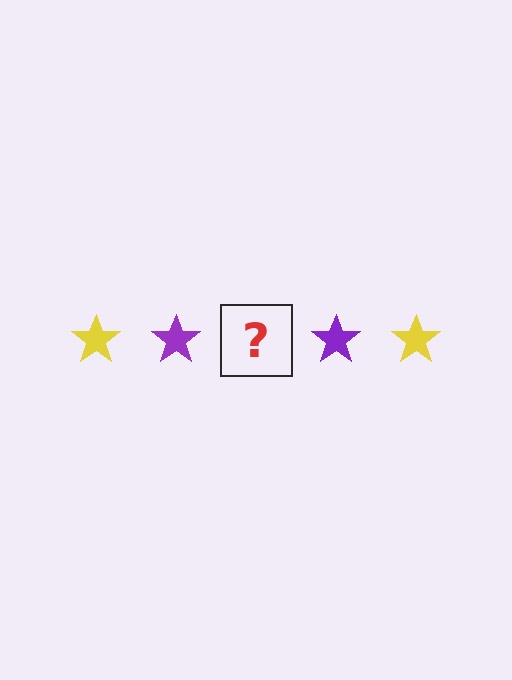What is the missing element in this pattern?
The missing element is a yellow star.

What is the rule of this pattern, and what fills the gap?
The rule is that the pattern cycles through yellow, purple stars. The gap should be filled with a yellow star.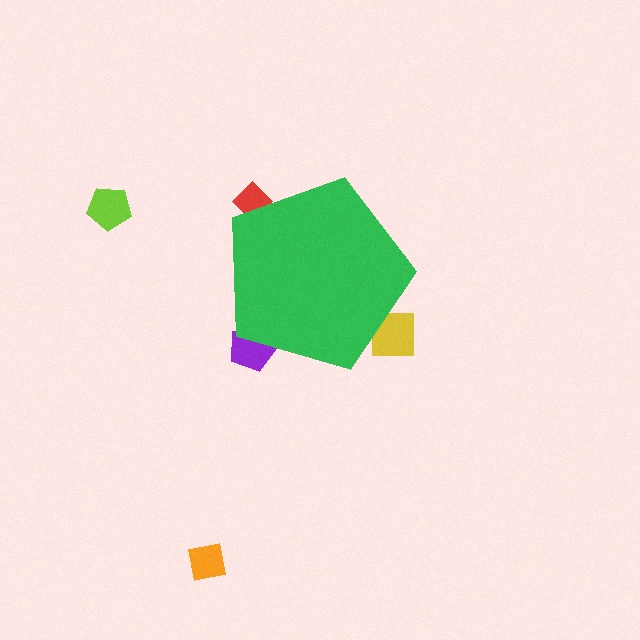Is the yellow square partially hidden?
Yes, the yellow square is partially hidden behind the green pentagon.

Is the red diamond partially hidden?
Yes, the red diamond is partially hidden behind the green pentagon.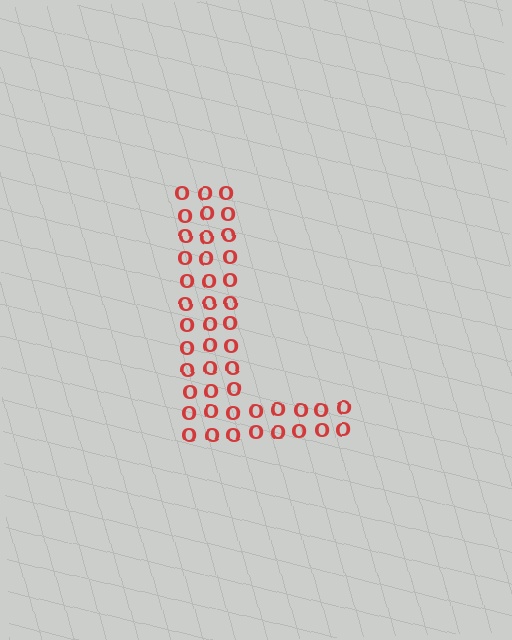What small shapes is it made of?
It is made of small letter O's.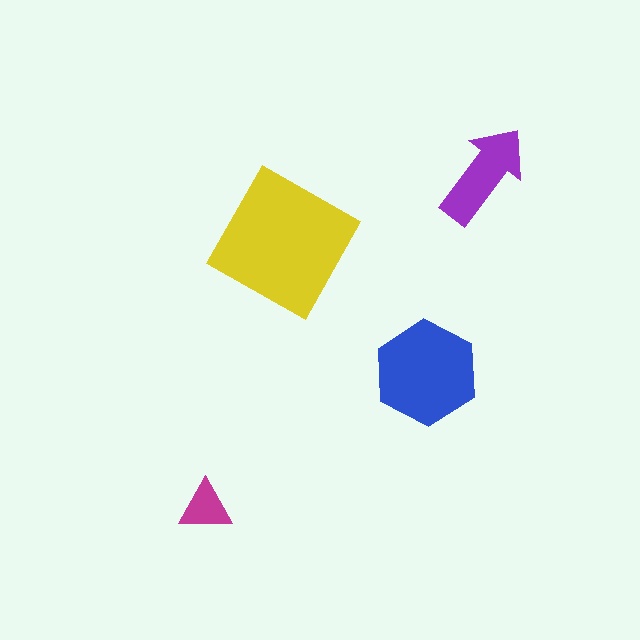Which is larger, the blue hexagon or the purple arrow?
The blue hexagon.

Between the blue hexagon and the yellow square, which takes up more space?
The yellow square.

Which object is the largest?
The yellow square.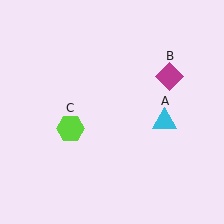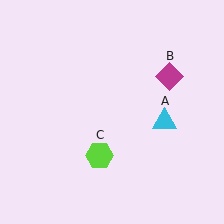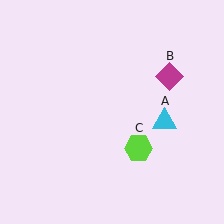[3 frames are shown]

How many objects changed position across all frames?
1 object changed position: lime hexagon (object C).